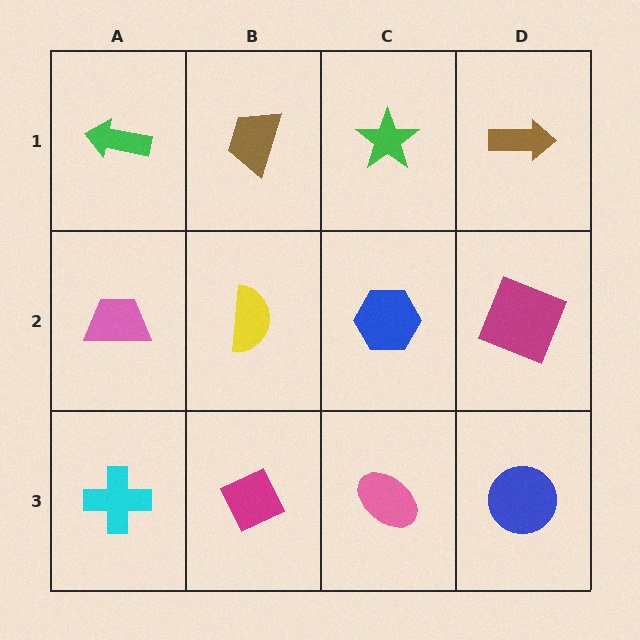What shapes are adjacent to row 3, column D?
A magenta square (row 2, column D), a pink ellipse (row 3, column C).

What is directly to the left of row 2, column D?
A blue hexagon.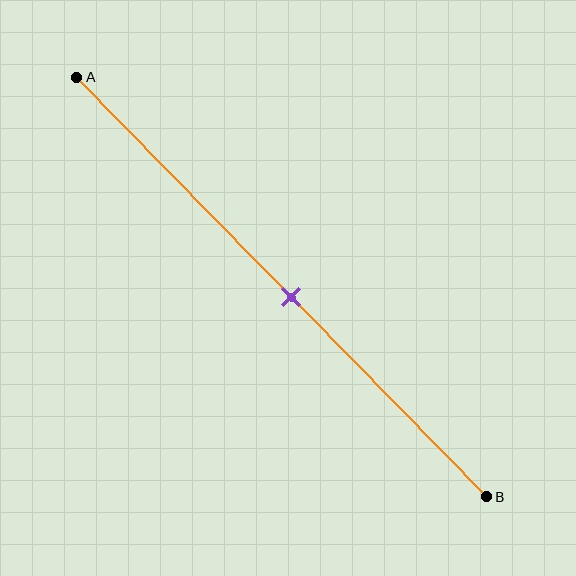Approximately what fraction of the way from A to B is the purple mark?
The purple mark is approximately 50% of the way from A to B.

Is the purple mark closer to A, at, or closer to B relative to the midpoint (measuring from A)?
The purple mark is approximately at the midpoint of segment AB.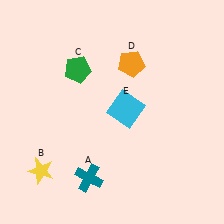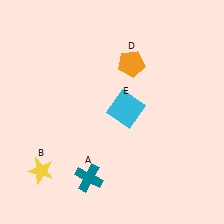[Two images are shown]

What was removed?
The green pentagon (C) was removed in Image 2.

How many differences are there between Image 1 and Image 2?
There is 1 difference between the two images.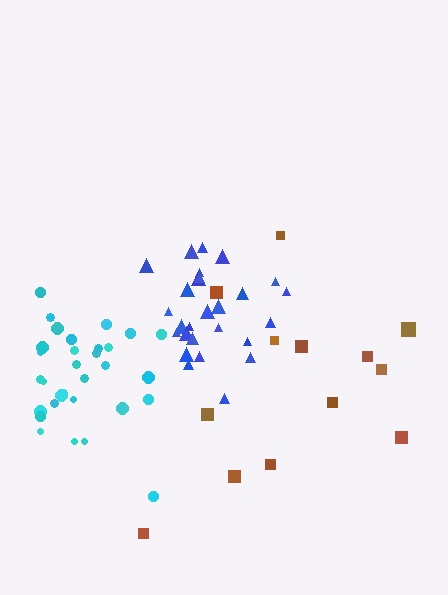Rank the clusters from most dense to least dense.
blue, cyan, brown.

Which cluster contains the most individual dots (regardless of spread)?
Cyan (31).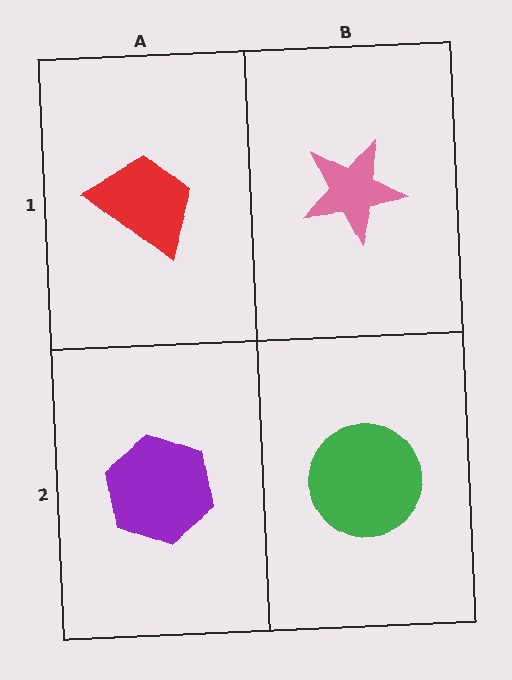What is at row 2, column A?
A purple hexagon.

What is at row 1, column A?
A red trapezoid.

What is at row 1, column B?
A pink star.